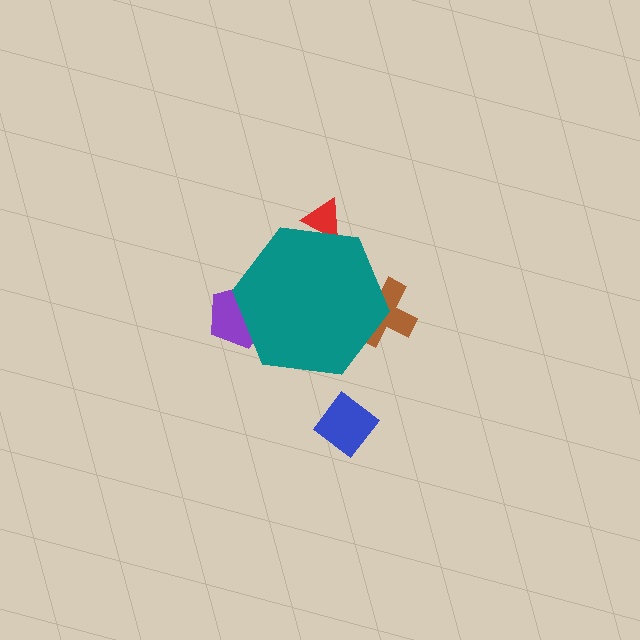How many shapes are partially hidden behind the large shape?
3 shapes are partially hidden.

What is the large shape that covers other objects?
A teal hexagon.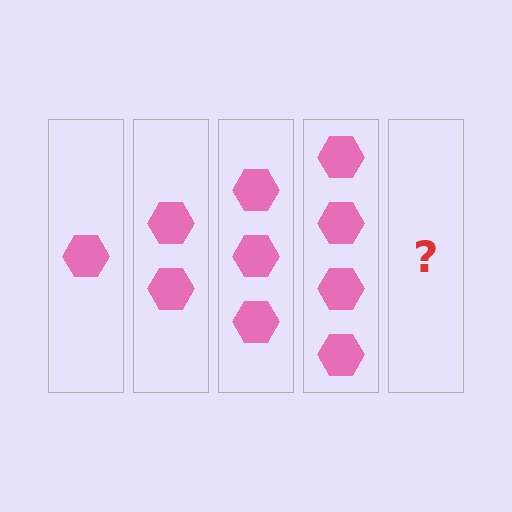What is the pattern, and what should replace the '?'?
The pattern is that each step adds one more hexagon. The '?' should be 5 hexagons.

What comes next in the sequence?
The next element should be 5 hexagons.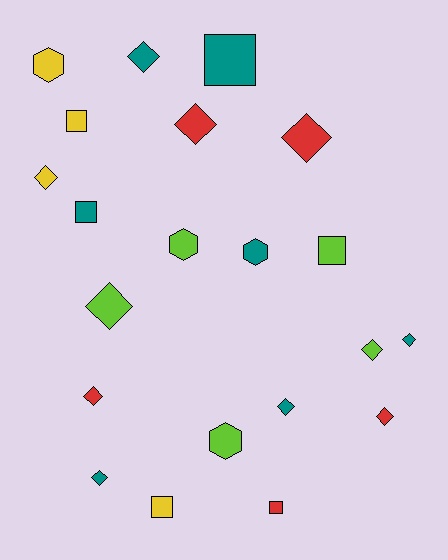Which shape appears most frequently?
Diamond, with 11 objects.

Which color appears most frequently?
Teal, with 7 objects.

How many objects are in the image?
There are 21 objects.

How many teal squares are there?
There are 2 teal squares.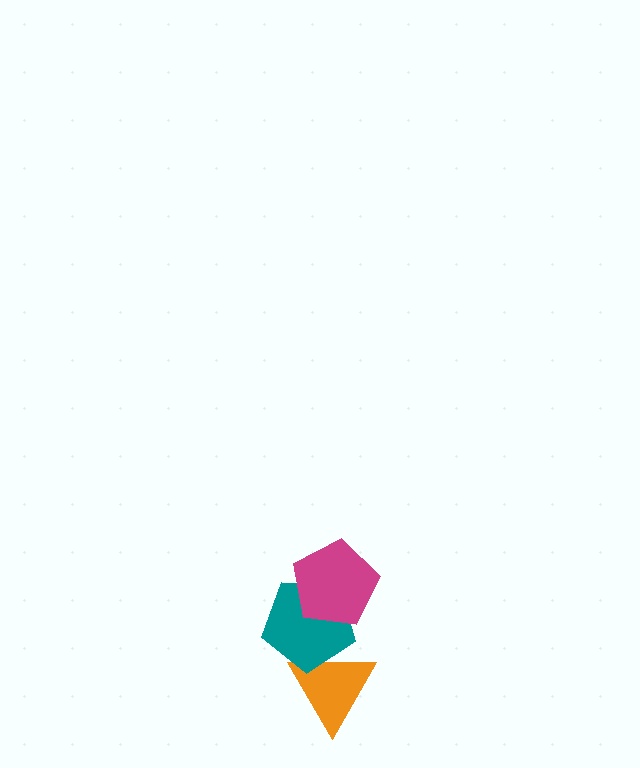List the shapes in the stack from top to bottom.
From top to bottom: the magenta pentagon, the teal pentagon, the orange triangle.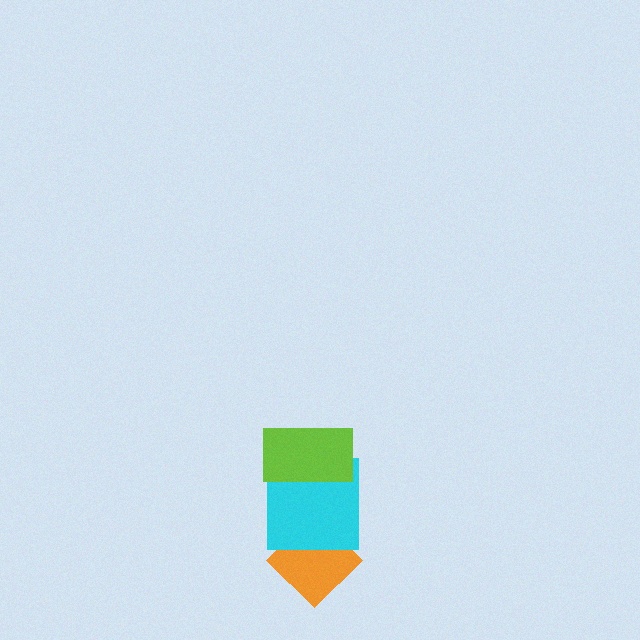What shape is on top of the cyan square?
The lime rectangle is on top of the cyan square.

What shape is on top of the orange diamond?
The cyan square is on top of the orange diamond.